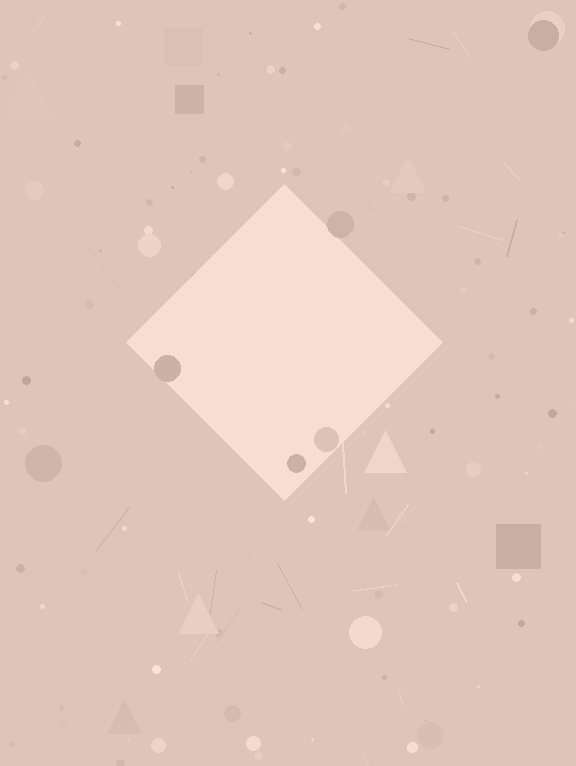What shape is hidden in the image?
A diamond is hidden in the image.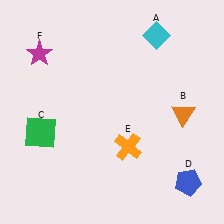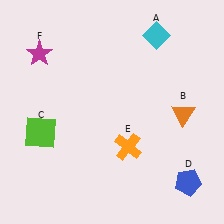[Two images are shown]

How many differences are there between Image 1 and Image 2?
There is 1 difference between the two images.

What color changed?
The square (C) changed from green in Image 1 to lime in Image 2.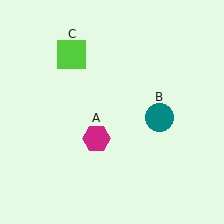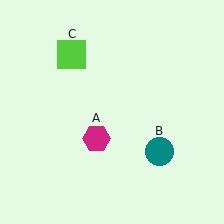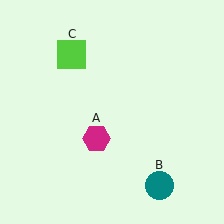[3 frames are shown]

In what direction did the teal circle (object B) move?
The teal circle (object B) moved down.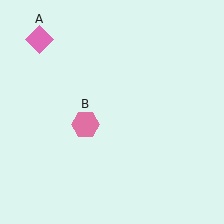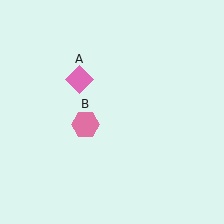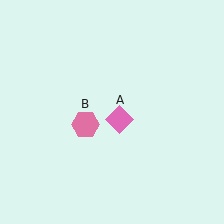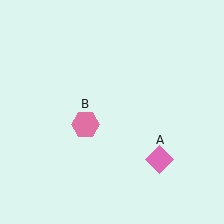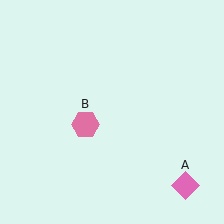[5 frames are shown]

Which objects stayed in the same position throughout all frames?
Pink hexagon (object B) remained stationary.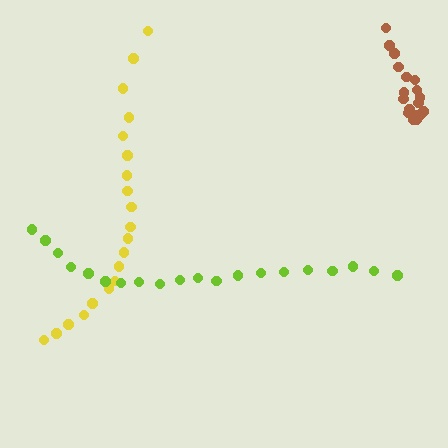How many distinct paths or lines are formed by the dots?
There are 3 distinct paths.